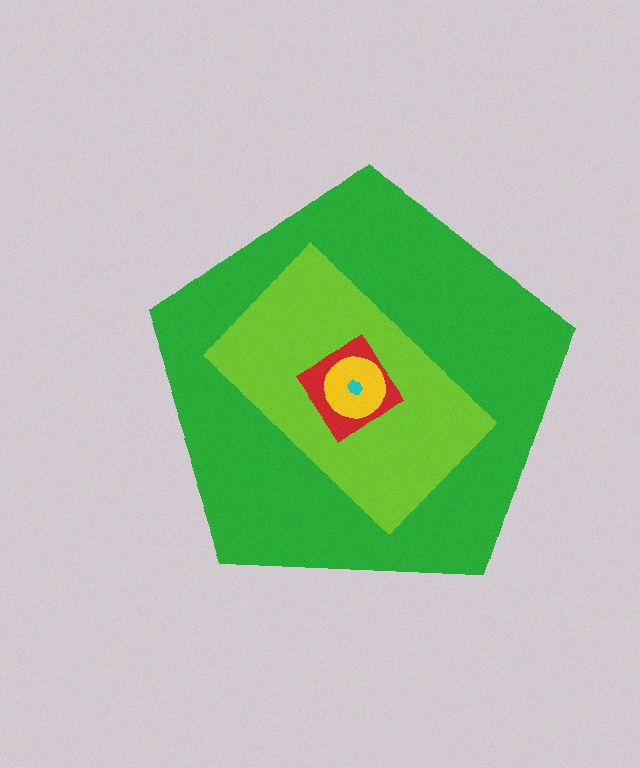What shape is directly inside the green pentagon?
The lime rectangle.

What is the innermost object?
The cyan hexagon.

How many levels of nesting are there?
5.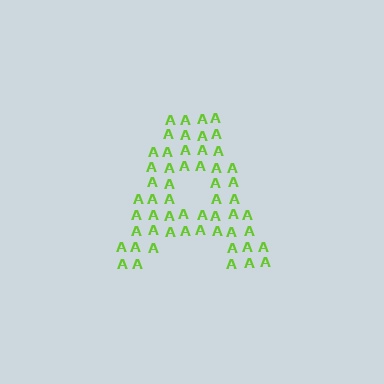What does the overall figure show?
The overall figure shows the letter A.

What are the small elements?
The small elements are letter A's.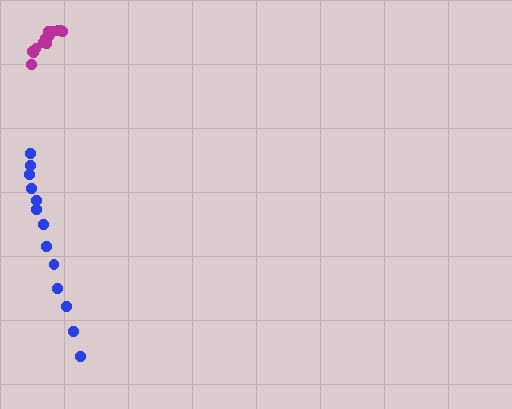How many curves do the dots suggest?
There are 2 distinct paths.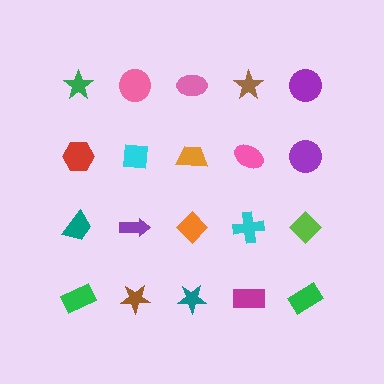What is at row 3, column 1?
A teal trapezoid.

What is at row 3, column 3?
An orange diamond.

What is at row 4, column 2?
A brown star.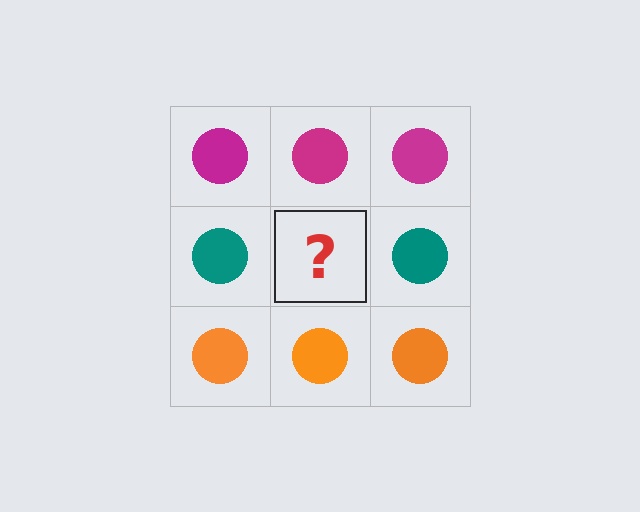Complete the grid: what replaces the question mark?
The question mark should be replaced with a teal circle.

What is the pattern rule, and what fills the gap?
The rule is that each row has a consistent color. The gap should be filled with a teal circle.